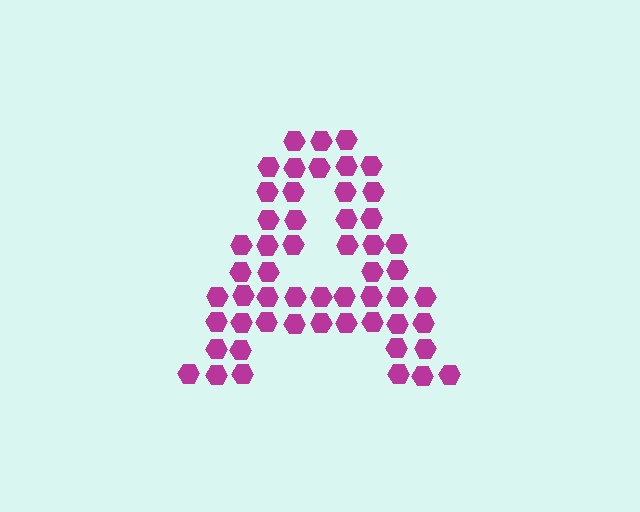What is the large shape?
The large shape is the letter A.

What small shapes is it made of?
It is made of small hexagons.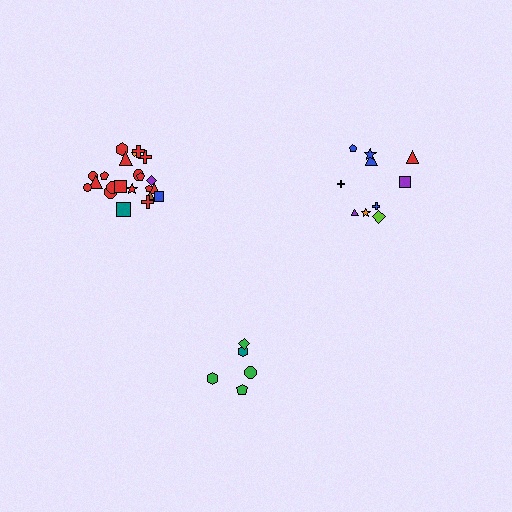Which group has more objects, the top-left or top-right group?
The top-left group.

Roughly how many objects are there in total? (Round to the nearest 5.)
Roughly 35 objects in total.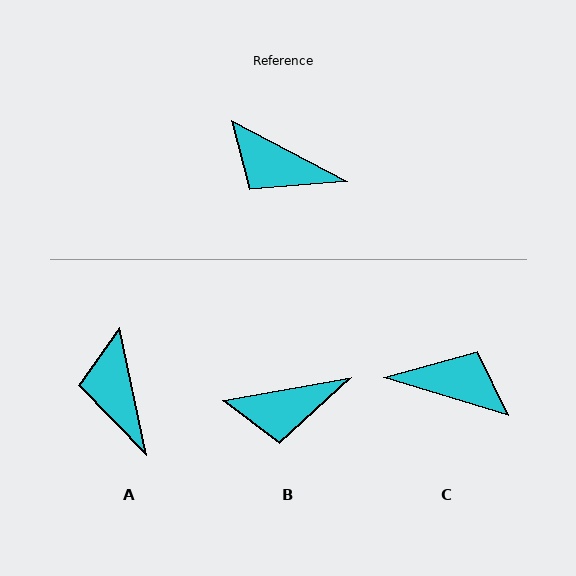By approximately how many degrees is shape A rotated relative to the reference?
Approximately 50 degrees clockwise.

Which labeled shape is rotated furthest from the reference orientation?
C, about 169 degrees away.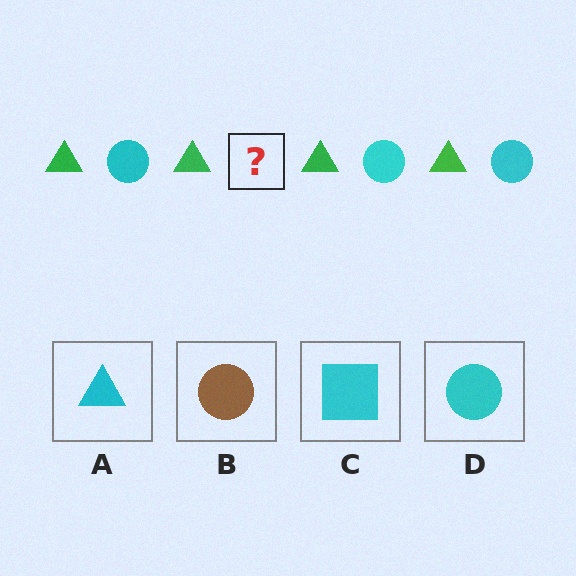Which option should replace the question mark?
Option D.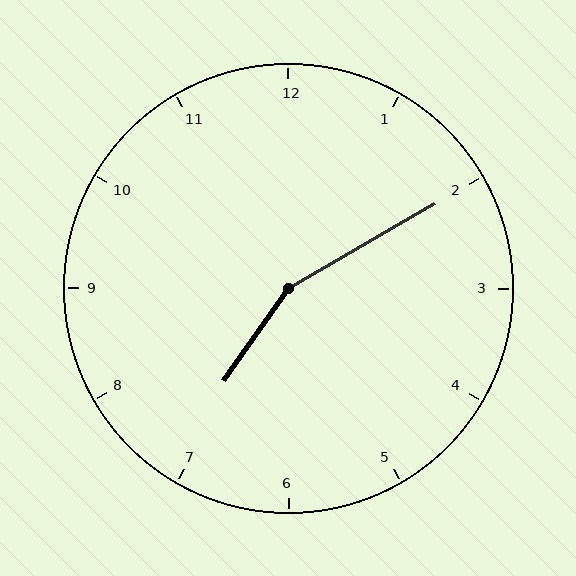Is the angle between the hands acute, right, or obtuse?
It is obtuse.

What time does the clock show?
7:10.